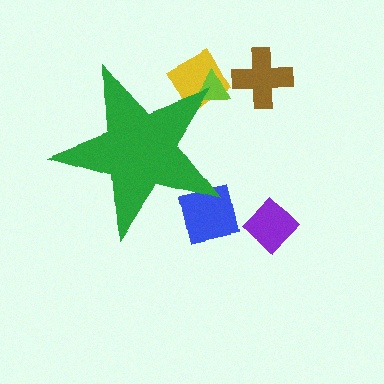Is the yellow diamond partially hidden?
Yes, the yellow diamond is partially hidden behind the green star.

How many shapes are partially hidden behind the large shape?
3 shapes are partially hidden.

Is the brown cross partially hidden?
No, the brown cross is fully visible.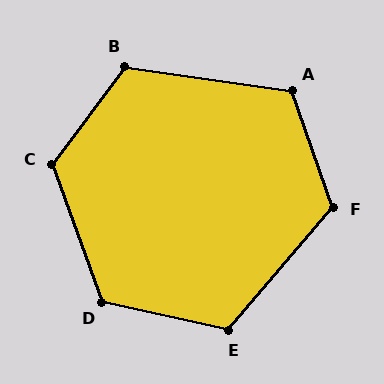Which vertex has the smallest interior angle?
A, at approximately 118 degrees.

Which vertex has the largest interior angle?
C, at approximately 124 degrees.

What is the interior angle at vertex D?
Approximately 122 degrees (obtuse).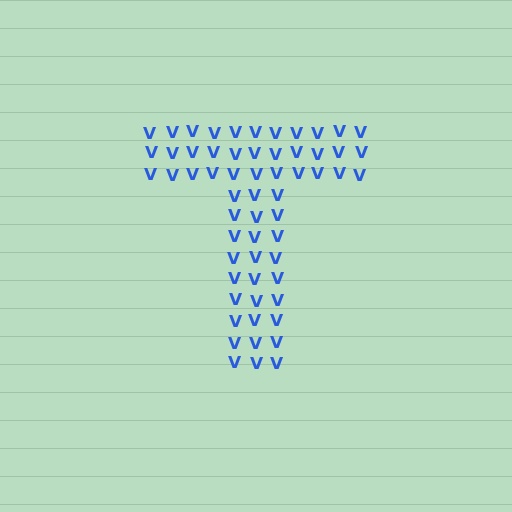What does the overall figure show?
The overall figure shows the letter T.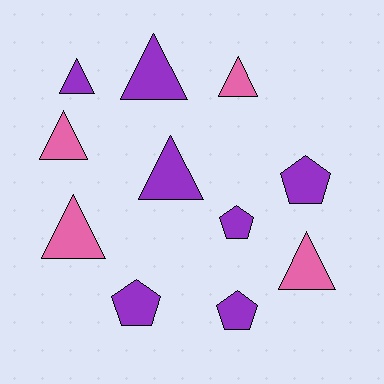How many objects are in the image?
There are 11 objects.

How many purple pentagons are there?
There are 4 purple pentagons.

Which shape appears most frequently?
Triangle, with 7 objects.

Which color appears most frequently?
Purple, with 7 objects.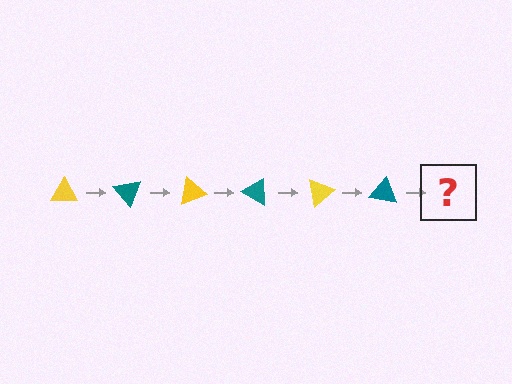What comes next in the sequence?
The next element should be a yellow triangle, rotated 300 degrees from the start.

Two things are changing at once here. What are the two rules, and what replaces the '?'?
The two rules are that it rotates 50 degrees each step and the color cycles through yellow and teal. The '?' should be a yellow triangle, rotated 300 degrees from the start.